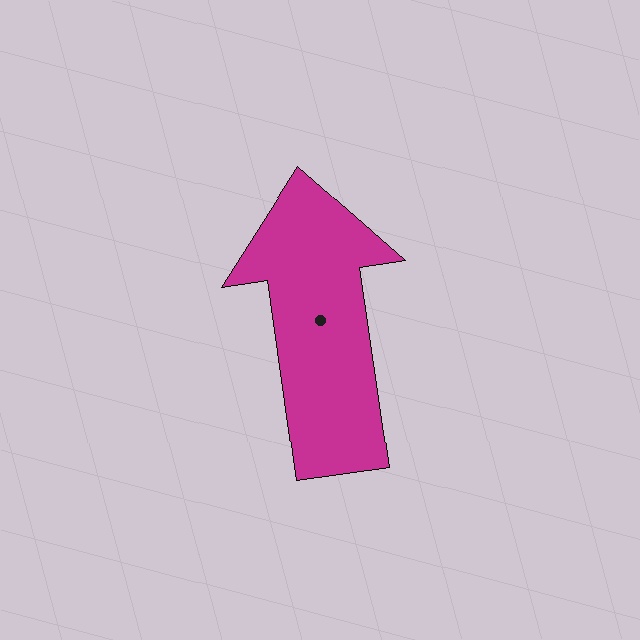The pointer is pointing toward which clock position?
Roughly 12 o'clock.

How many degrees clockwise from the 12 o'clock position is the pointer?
Approximately 352 degrees.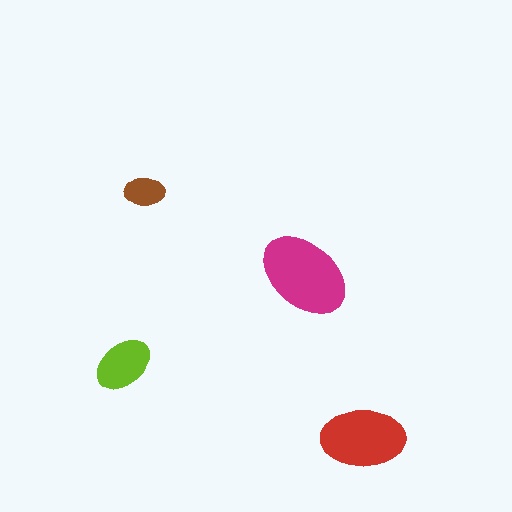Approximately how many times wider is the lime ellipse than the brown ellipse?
About 1.5 times wider.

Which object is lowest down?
The red ellipse is bottommost.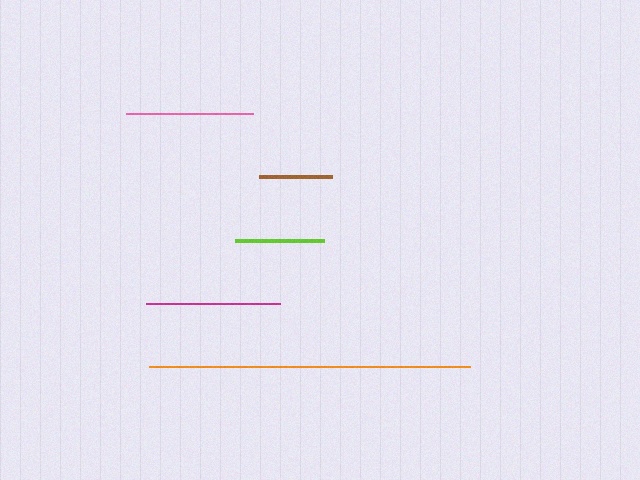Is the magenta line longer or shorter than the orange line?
The orange line is longer than the magenta line.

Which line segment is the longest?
The orange line is the longest at approximately 322 pixels.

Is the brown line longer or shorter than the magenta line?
The magenta line is longer than the brown line.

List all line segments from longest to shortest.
From longest to shortest: orange, magenta, pink, lime, brown.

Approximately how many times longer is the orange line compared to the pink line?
The orange line is approximately 2.5 times the length of the pink line.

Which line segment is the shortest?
The brown line is the shortest at approximately 73 pixels.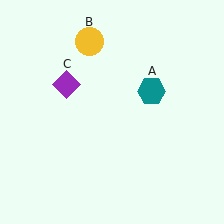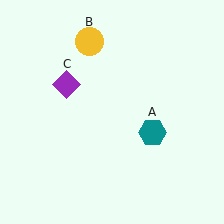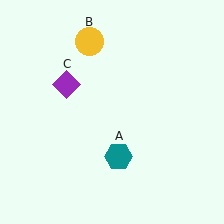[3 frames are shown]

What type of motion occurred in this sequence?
The teal hexagon (object A) rotated clockwise around the center of the scene.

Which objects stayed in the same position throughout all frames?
Yellow circle (object B) and purple diamond (object C) remained stationary.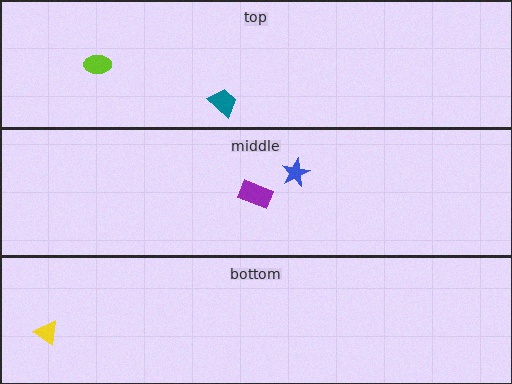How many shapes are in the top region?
2.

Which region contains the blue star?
The middle region.